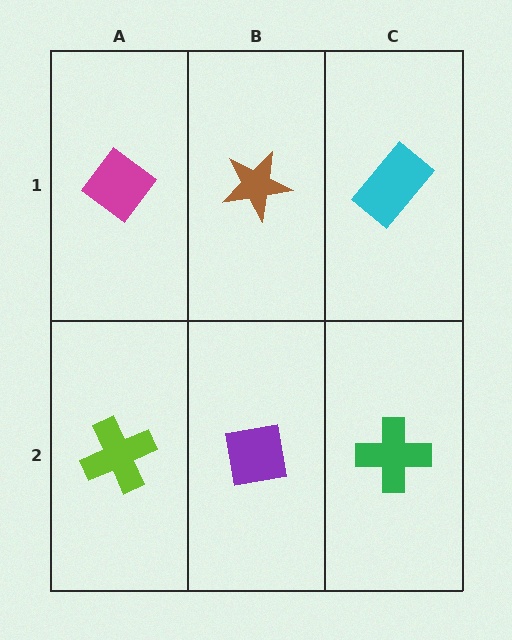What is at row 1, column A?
A magenta diamond.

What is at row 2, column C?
A green cross.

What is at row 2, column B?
A purple square.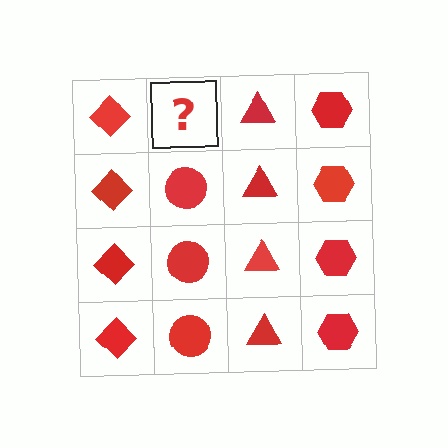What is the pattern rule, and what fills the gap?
The rule is that each column has a consistent shape. The gap should be filled with a red circle.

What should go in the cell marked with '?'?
The missing cell should contain a red circle.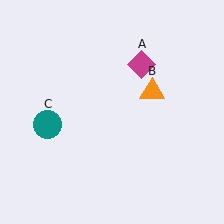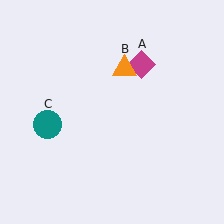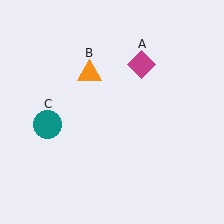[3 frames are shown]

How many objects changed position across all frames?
1 object changed position: orange triangle (object B).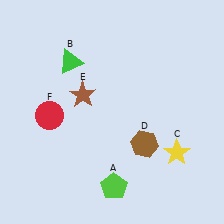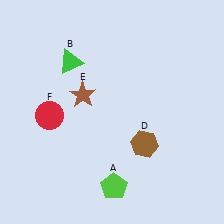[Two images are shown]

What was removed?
The yellow star (C) was removed in Image 2.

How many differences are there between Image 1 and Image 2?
There is 1 difference between the two images.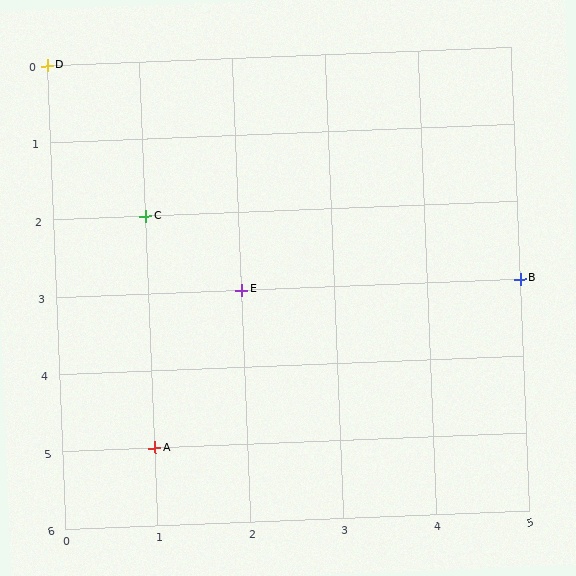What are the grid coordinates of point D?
Point D is at grid coordinates (0, 0).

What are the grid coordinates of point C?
Point C is at grid coordinates (1, 2).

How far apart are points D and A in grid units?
Points D and A are 1 column and 5 rows apart (about 5.1 grid units diagonally).